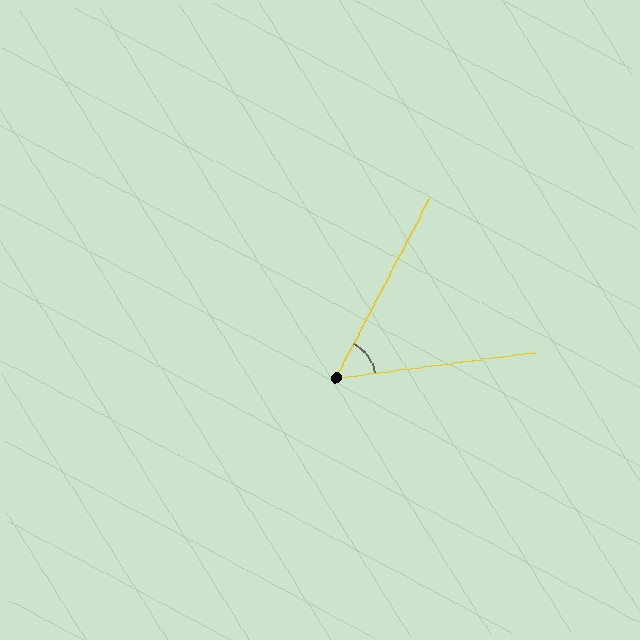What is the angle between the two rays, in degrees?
Approximately 55 degrees.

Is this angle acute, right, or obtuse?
It is acute.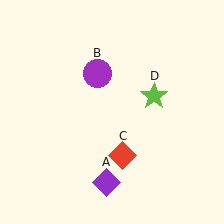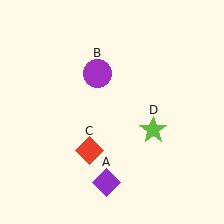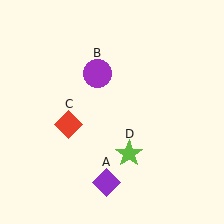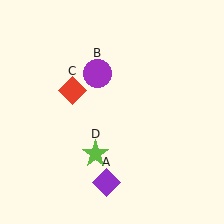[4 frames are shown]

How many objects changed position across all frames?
2 objects changed position: red diamond (object C), lime star (object D).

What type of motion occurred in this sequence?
The red diamond (object C), lime star (object D) rotated clockwise around the center of the scene.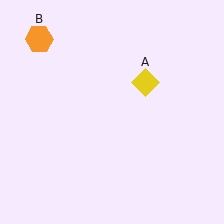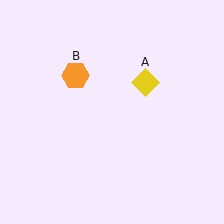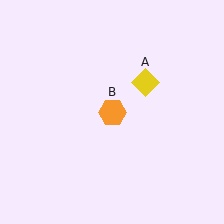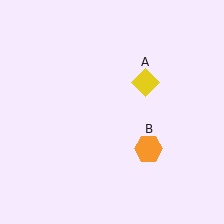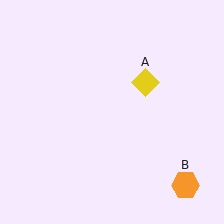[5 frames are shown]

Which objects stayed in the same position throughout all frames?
Yellow diamond (object A) remained stationary.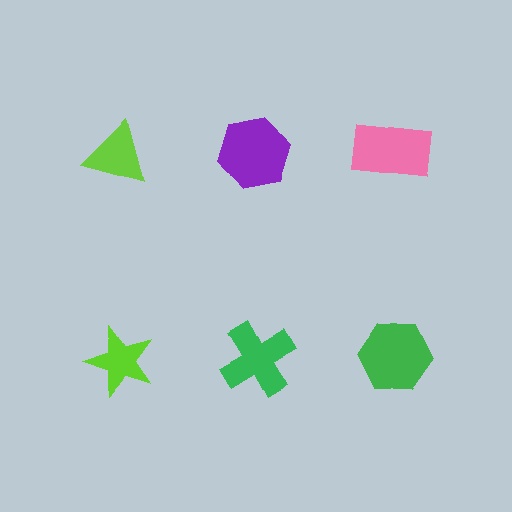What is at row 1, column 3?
A pink rectangle.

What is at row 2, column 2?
A green cross.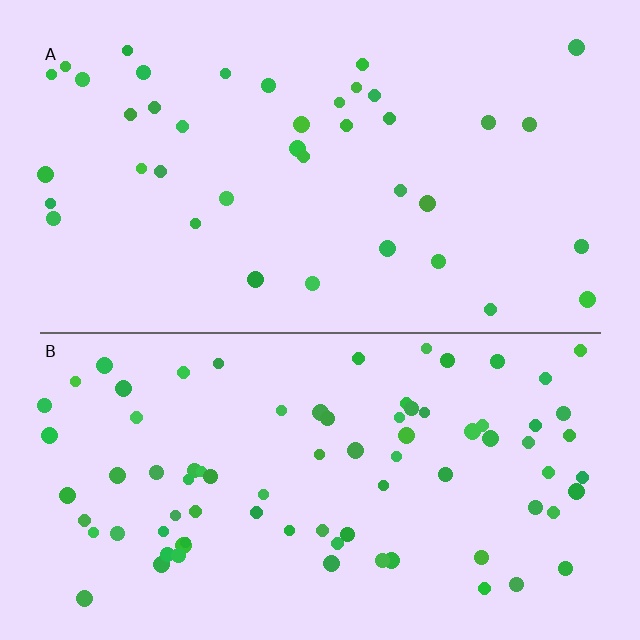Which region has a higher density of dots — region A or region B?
B (the bottom).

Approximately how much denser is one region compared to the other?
Approximately 2.0× — region B over region A.